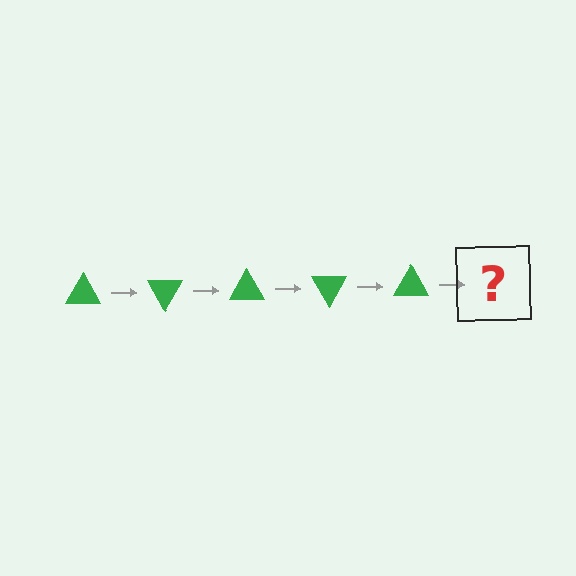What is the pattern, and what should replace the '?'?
The pattern is that the triangle rotates 60 degrees each step. The '?' should be a green triangle rotated 300 degrees.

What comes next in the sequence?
The next element should be a green triangle rotated 300 degrees.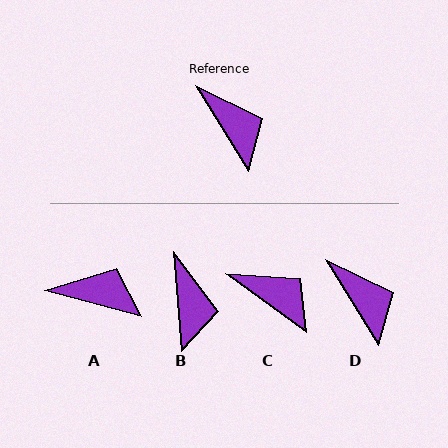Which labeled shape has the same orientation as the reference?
D.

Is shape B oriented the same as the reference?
No, it is off by about 28 degrees.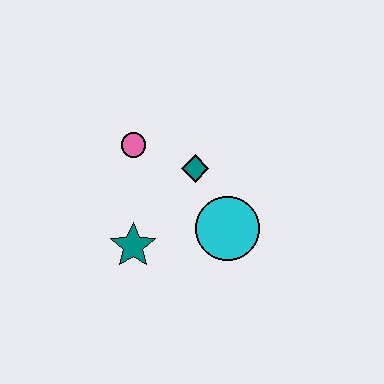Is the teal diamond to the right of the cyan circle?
No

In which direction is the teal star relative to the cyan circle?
The teal star is to the left of the cyan circle.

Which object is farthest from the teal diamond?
The teal star is farthest from the teal diamond.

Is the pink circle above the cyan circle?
Yes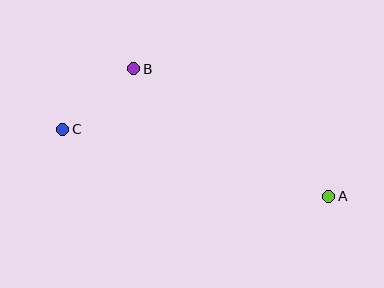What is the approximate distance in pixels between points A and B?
The distance between A and B is approximately 233 pixels.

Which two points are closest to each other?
Points B and C are closest to each other.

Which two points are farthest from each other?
Points A and C are farthest from each other.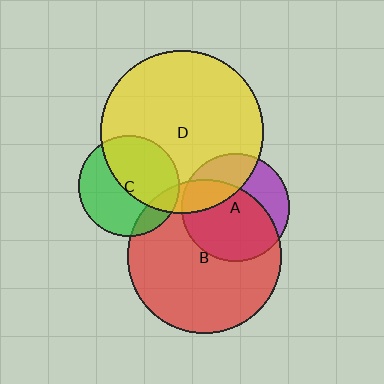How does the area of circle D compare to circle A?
Approximately 2.3 times.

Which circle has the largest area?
Circle D (yellow).